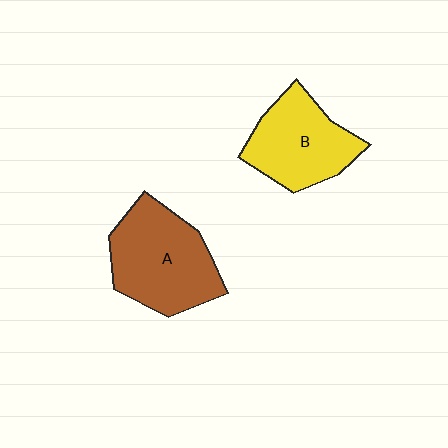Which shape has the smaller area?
Shape B (yellow).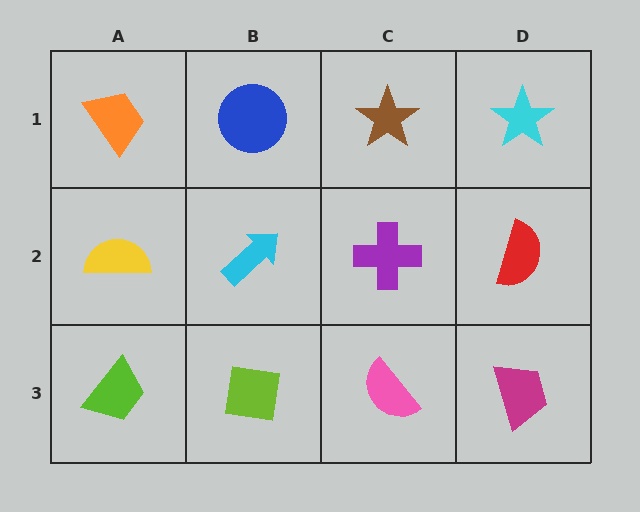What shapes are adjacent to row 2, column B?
A blue circle (row 1, column B), a lime square (row 3, column B), a yellow semicircle (row 2, column A), a purple cross (row 2, column C).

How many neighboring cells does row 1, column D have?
2.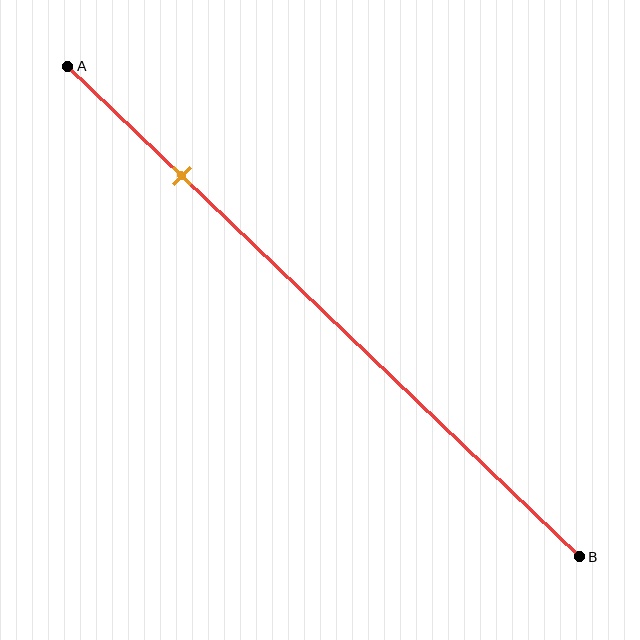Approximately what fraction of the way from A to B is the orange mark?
The orange mark is approximately 20% of the way from A to B.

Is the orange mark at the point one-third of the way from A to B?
No, the mark is at about 20% from A, not at the 33% one-third point.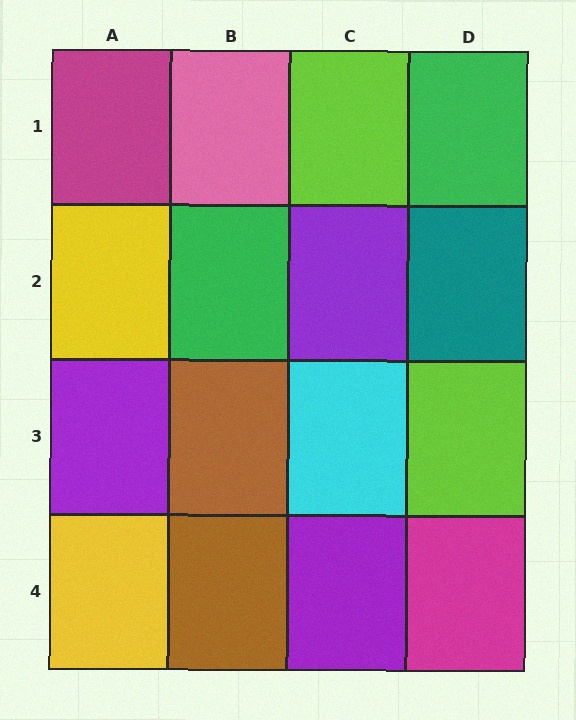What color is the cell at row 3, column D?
Lime.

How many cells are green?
2 cells are green.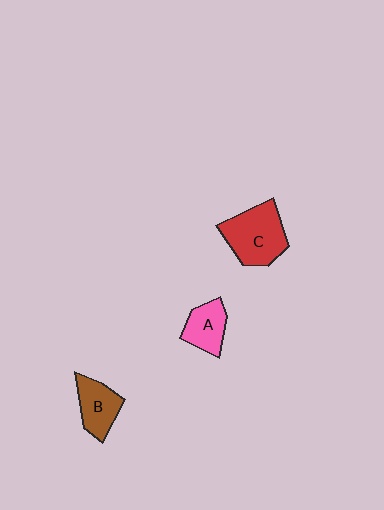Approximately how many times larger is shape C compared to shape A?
Approximately 1.7 times.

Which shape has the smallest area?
Shape A (pink).